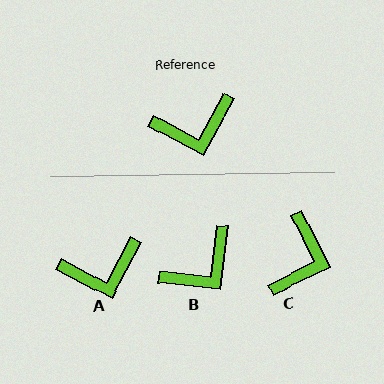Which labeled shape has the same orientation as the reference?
A.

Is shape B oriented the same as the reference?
No, it is off by about 22 degrees.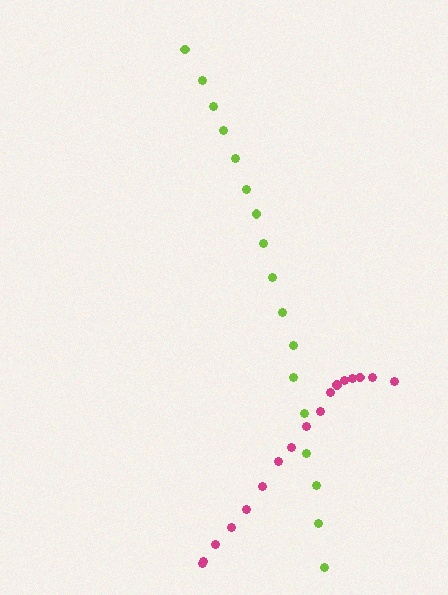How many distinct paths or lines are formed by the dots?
There are 2 distinct paths.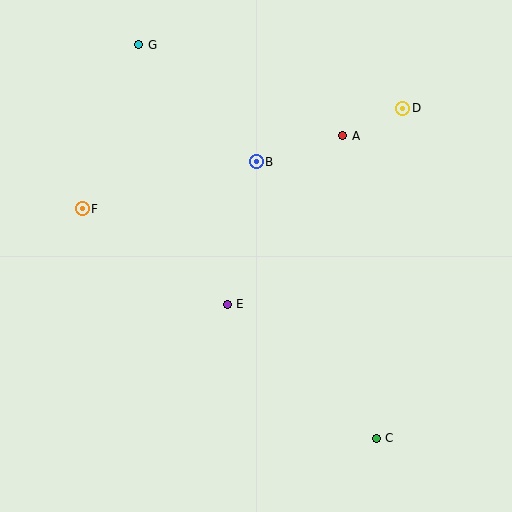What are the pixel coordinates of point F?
Point F is at (82, 209).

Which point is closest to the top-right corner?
Point D is closest to the top-right corner.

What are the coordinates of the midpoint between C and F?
The midpoint between C and F is at (229, 323).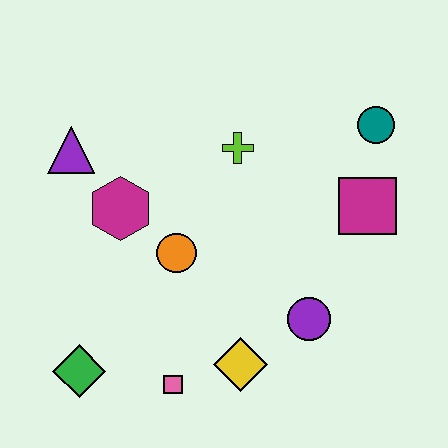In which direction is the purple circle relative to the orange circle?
The purple circle is to the right of the orange circle.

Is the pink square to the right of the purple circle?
No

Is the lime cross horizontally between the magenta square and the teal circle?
No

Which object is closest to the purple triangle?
The magenta hexagon is closest to the purple triangle.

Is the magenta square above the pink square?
Yes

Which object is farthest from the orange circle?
The teal circle is farthest from the orange circle.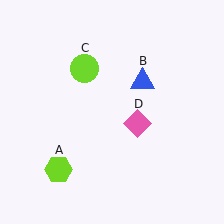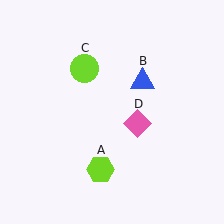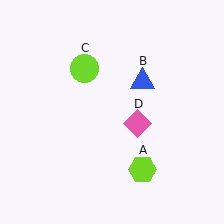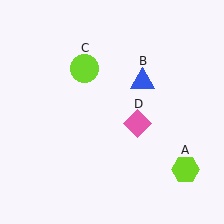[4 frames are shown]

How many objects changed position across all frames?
1 object changed position: lime hexagon (object A).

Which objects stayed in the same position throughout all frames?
Blue triangle (object B) and lime circle (object C) and pink diamond (object D) remained stationary.